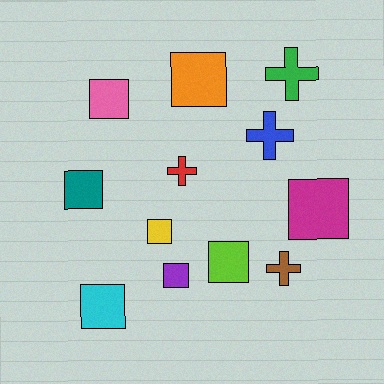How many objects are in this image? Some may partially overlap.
There are 12 objects.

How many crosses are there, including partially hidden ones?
There are 4 crosses.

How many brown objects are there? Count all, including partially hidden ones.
There is 1 brown object.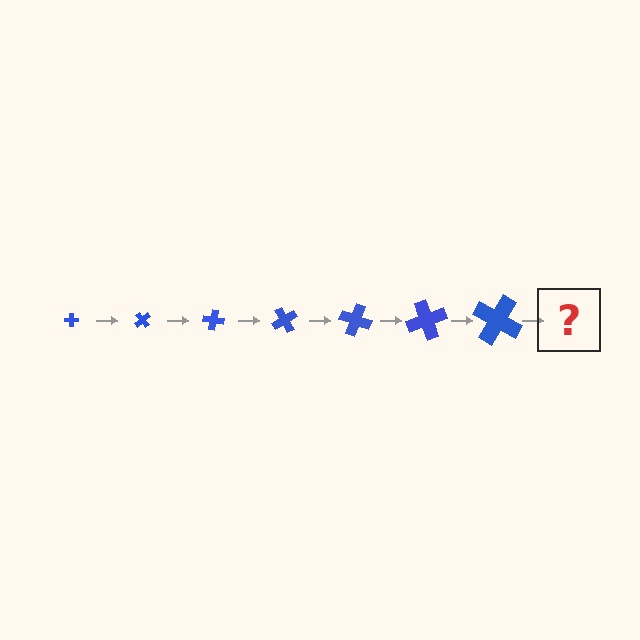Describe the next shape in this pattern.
It should be a cross, larger than the previous one and rotated 350 degrees from the start.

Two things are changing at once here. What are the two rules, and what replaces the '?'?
The two rules are that the cross grows larger each step and it rotates 50 degrees each step. The '?' should be a cross, larger than the previous one and rotated 350 degrees from the start.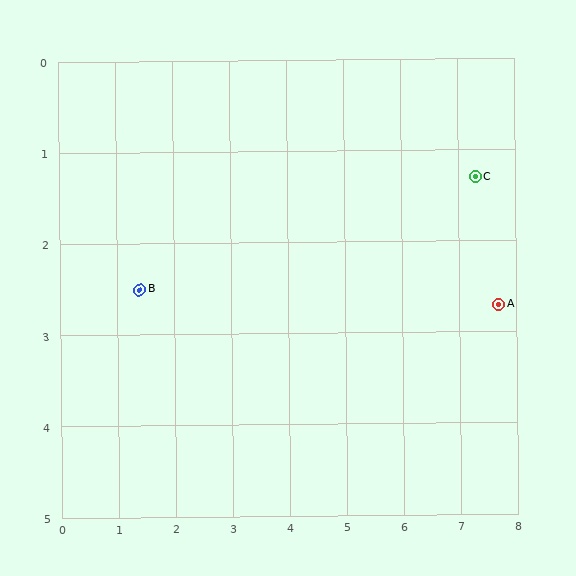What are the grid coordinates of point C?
Point C is at approximately (7.3, 1.3).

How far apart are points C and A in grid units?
Points C and A are about 1.5 grid units apart.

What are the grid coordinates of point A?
Point A is at approximately (7.7, 2.7).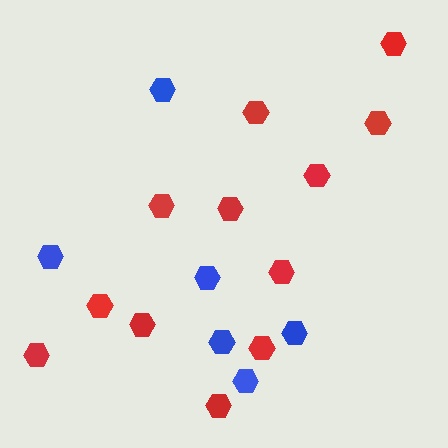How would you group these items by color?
There are 2 groups: one group of red hexagons (12) and one group of blue hexagons (6).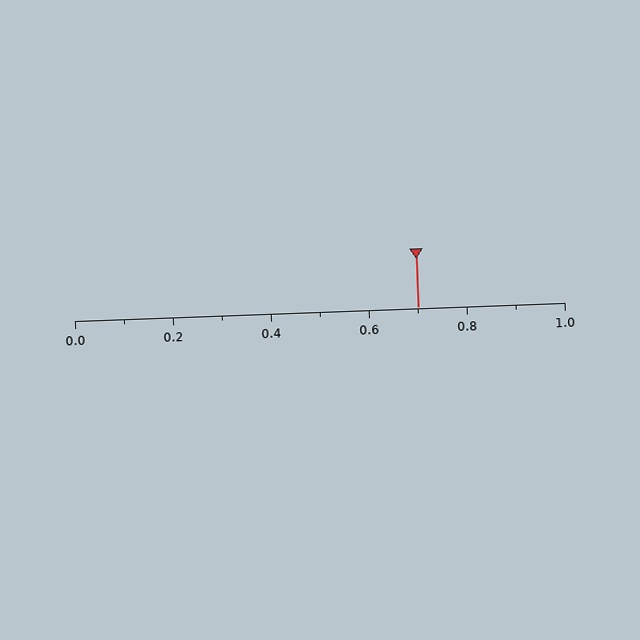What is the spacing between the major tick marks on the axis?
The major ticks are spaced 0.2 apart.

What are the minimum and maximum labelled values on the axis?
The axis runs from 0.0 to 1.0.